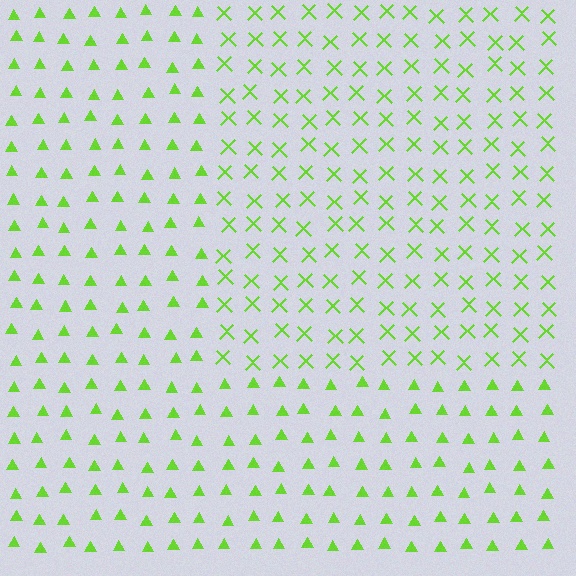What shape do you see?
I see a rectangle.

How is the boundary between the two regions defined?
The boundary is defined by a change in element shape: X marks inside vs. triangles outside. All elements share the same color and spacing.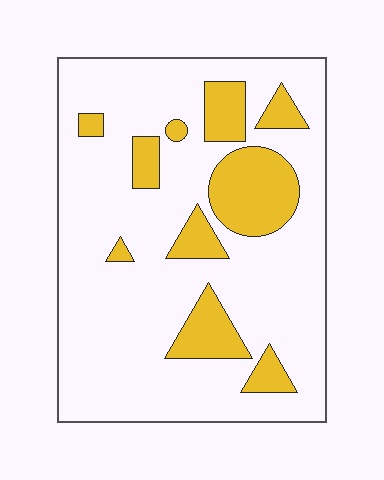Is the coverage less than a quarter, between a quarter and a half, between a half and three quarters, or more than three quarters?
Less than a quarter.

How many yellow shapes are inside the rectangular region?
10.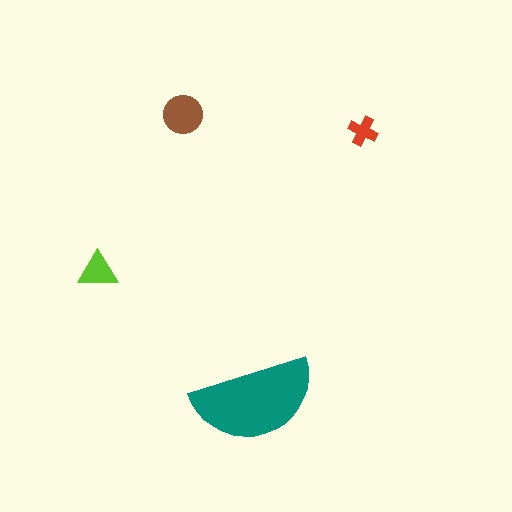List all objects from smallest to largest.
The red cross, the lime triangle, the brown circle, the teal semicircle.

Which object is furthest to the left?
The lime triangle is leftmost.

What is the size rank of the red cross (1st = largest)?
4th.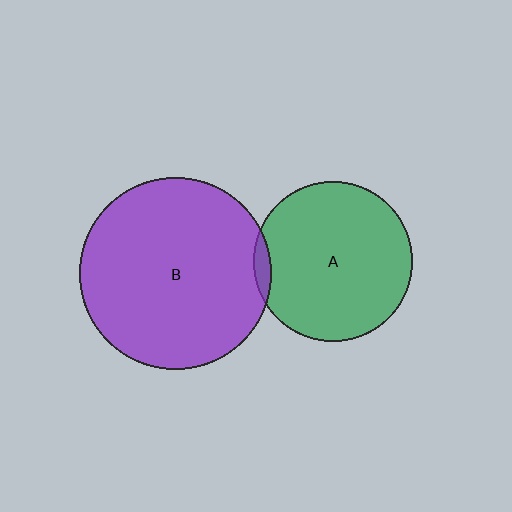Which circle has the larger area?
Circle B (purple).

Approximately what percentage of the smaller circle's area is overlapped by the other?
Approximately 5%.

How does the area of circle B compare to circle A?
Approximately 1.4 times.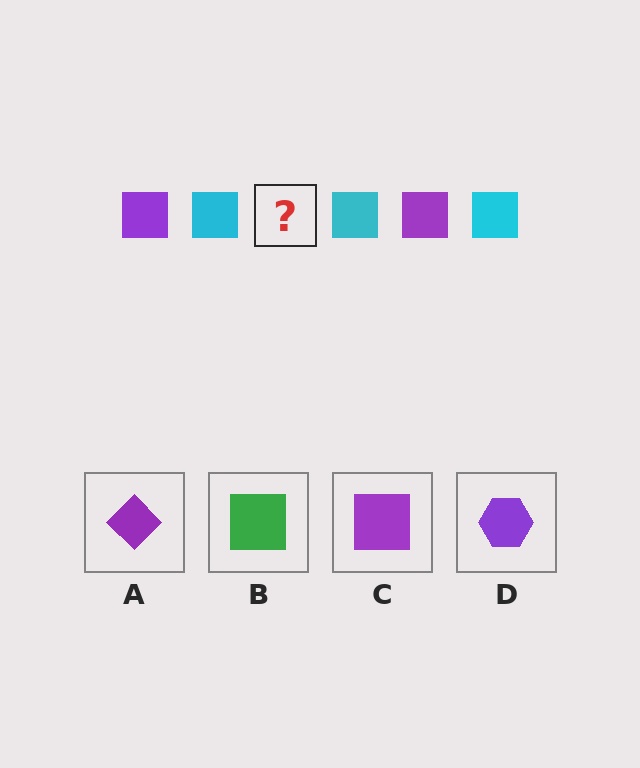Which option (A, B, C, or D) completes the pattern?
C.